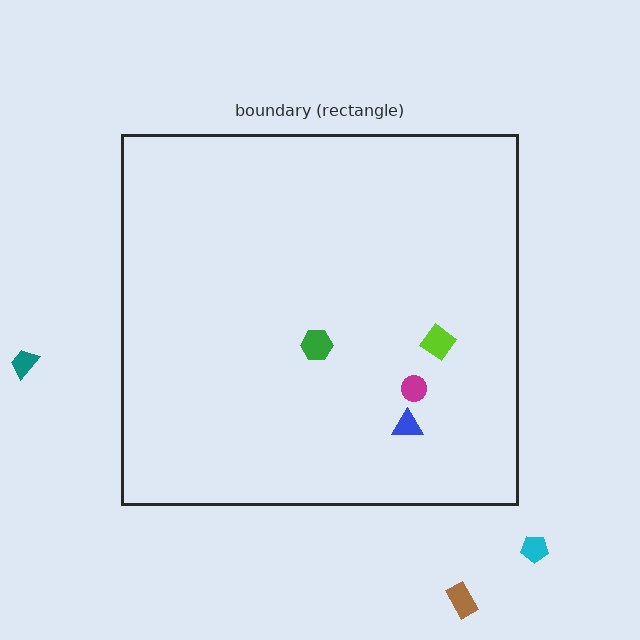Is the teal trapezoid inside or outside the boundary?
Outside.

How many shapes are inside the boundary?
4 inside, 3 outside.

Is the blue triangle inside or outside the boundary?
Inside.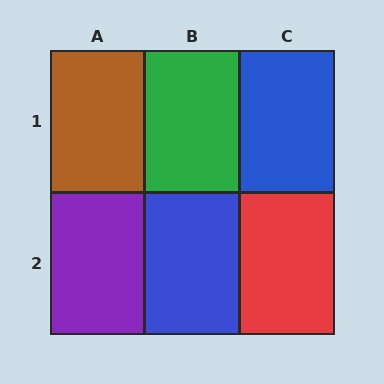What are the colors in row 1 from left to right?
Brown, green, blue.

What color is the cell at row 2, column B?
Blue.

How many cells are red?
1 cell is red.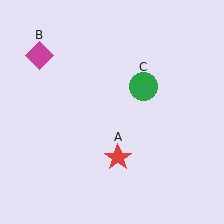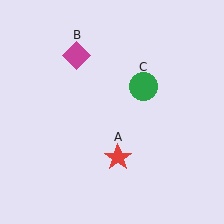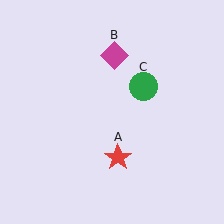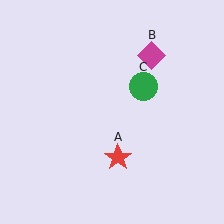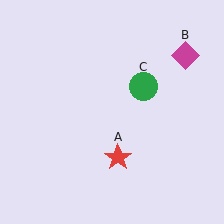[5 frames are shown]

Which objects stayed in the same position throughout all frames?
Red star (object A) and green circle (object C) remained stationary.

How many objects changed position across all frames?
1 object changed position: magenta diamond (object B).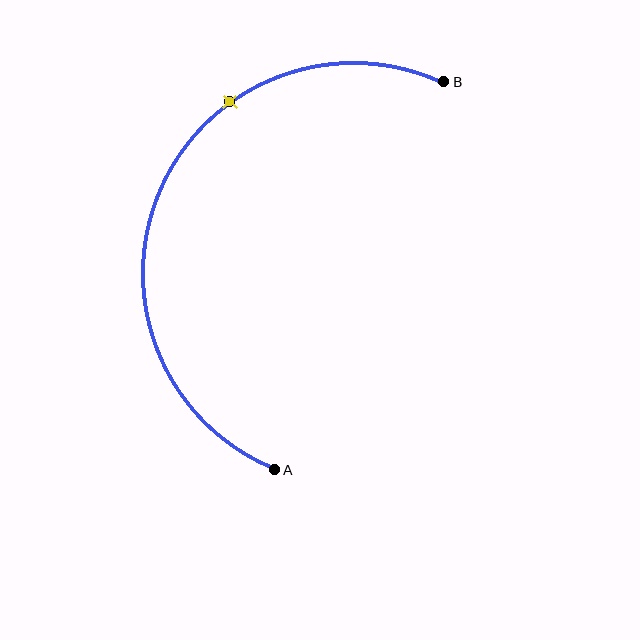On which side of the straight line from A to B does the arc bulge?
The arc bulges to the left of the straight line connecting A and B.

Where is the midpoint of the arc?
The arc midpoint is the point on the curve farthest from the straight line joining A and B. It sits to the left of that line.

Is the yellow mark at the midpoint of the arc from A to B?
No. The yellow mark lies on the arc but is closer to endpoint B. The arc midpoint would be at the point on the curve equidistant along the arc from both A and B.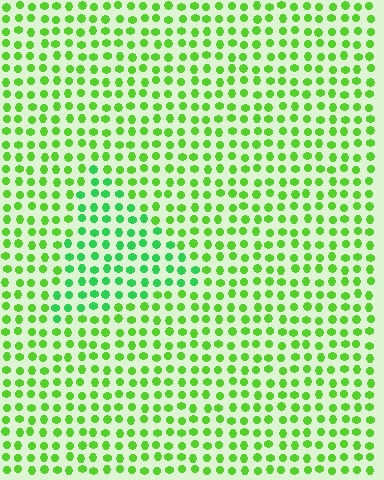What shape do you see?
I see a triangle.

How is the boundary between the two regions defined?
The boundary is defined purely by a slight shift in hue (about 28 degrees). Spacing, size, and orientation are identical on both sides.